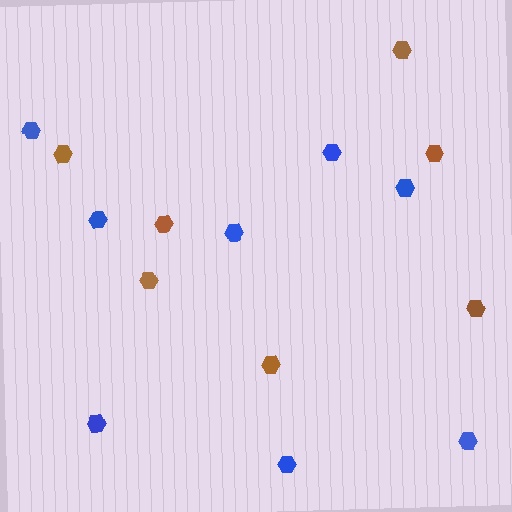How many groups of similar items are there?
There are 2 groups: one group of brown hexagons (7) and one group of blue hexagons (8).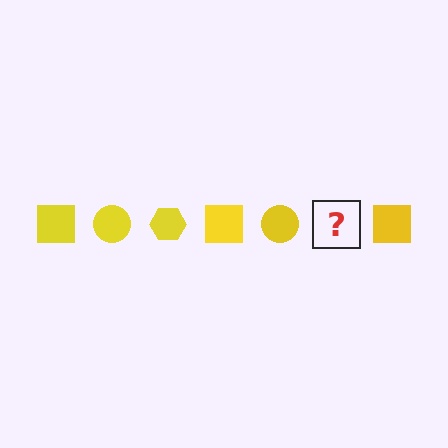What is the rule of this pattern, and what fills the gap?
The rule is that the pattern cycles through square, circle, hexagon shapes in yellow. The gap should be filled with a yellow hexagon.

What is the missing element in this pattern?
The missing element is a yellow hexagon.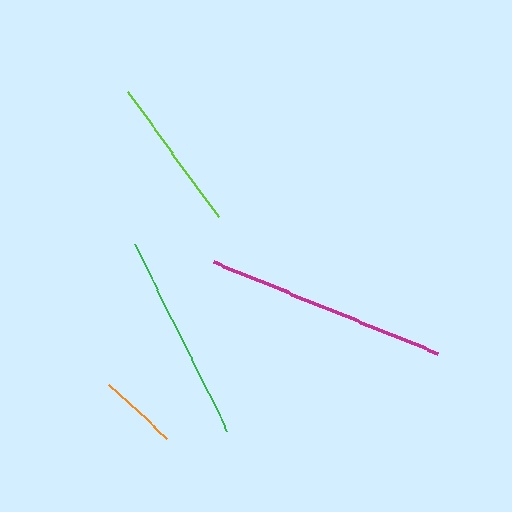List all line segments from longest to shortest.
From longest to shortest: magenta, green, lime, orange.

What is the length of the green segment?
The green segment is approximately 208 pixels long.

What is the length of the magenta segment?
The magenta segment is approximately 242 pixels long.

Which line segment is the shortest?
The orange line is the shortest at approximately 79 pixels.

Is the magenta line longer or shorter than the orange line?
The magenta line is longer than the orange line.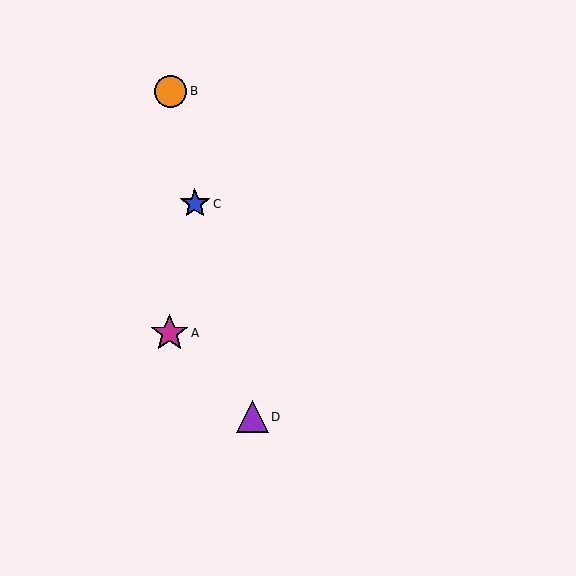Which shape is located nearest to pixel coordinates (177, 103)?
The orange circle (labeled B) at (171, 92) is nearest to that location.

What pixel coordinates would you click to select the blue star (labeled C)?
Click at (195, 204) to select the blue star C.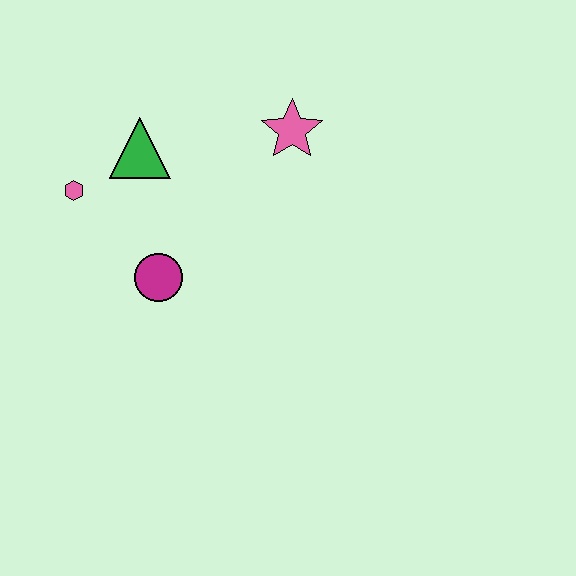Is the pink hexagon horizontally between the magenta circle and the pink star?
No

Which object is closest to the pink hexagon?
The green triangle is closest to the pink hexagon.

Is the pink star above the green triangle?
Yes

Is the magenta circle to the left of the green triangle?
No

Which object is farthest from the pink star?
The pink hexagon is farthest from the pink star.